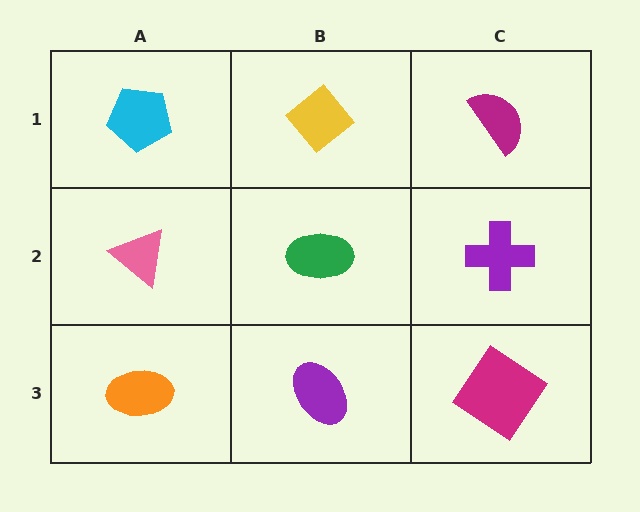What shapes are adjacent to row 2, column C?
A magenta semicircle (row 1, column C), a magenta diamond (row 3, column C), a green ellipse (row 2, column B).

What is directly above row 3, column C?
A purple cross.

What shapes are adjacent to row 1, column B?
A green ellipse (row 2, column B), a cyan pentagon (row 1, column A), a magenta semicircle (row 1, column C).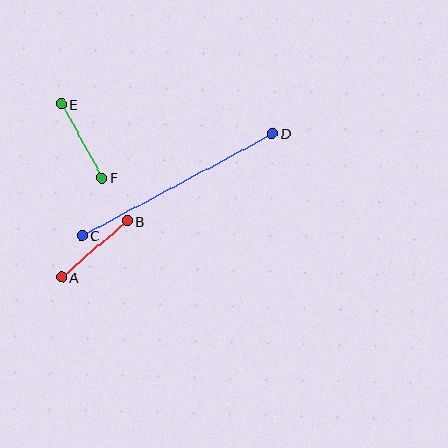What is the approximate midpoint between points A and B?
The midpoint is at approximately (95, 249) pixels.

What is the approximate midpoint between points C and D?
The midpoint is at approximately (177, 185) pixels.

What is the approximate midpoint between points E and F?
The midpoint is at approximately (82, 141) pixels.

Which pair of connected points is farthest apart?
Points C and D are farthest apart.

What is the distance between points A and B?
The distance is approximately 86 pixels.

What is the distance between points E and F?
The distance is approximately 84 pixels.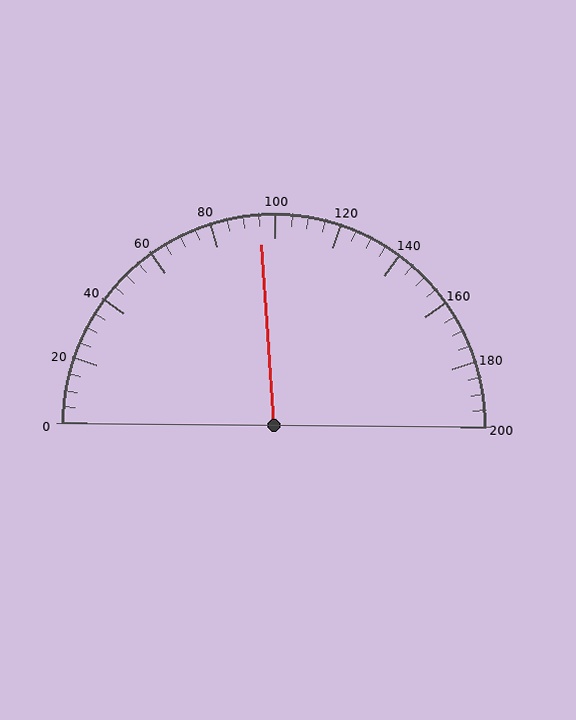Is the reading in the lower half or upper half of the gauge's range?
The reading is in the lower half of the range (0 to 200).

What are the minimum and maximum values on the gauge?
The gauge ranges from 0 to 200.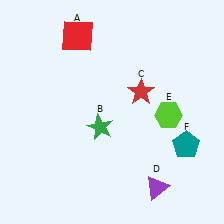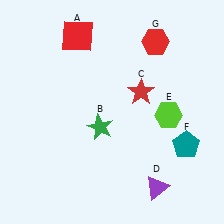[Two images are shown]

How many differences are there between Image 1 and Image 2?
There is 1 difference between the two images.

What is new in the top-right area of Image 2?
A red hexagon (G) was added in the top-right area of Image 2.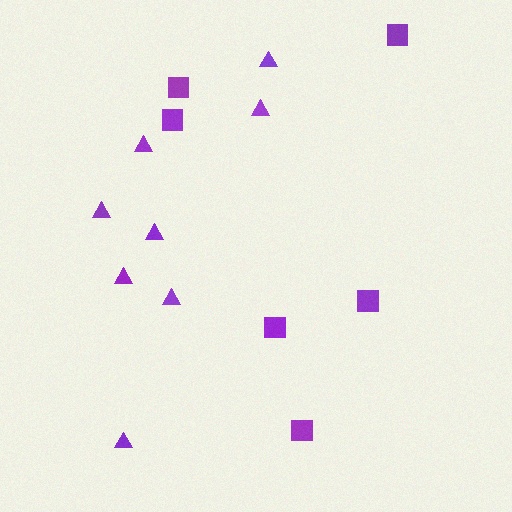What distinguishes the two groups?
There are 2 groups: one group of squares (6) and one group of triangles (8).